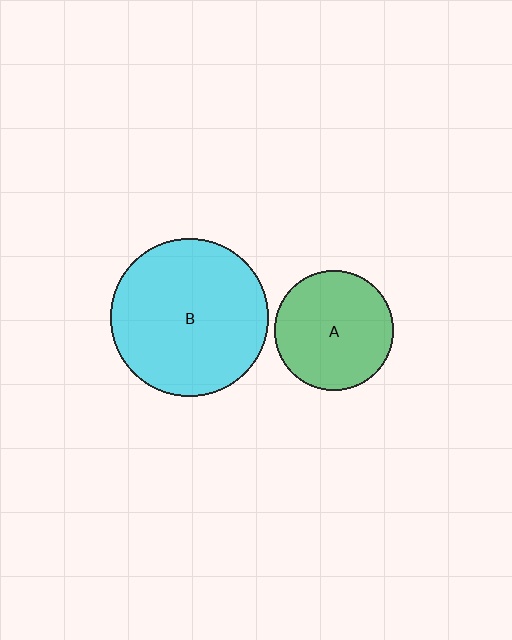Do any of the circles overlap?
No, none of the circles overlap.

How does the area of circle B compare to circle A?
Approximately 1.8 times.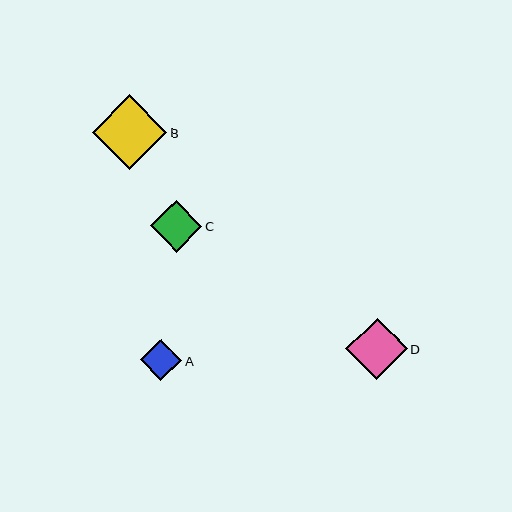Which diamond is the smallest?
Diamond A is the smallest with a size of approximately 41 pixels.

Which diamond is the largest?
Diamond B is the largest with a size of approximately 74 pixels.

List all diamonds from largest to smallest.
From largest to smallest: B, D, C, A.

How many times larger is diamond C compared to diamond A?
Diamond C is approximately 1.2 times the size of diamond A.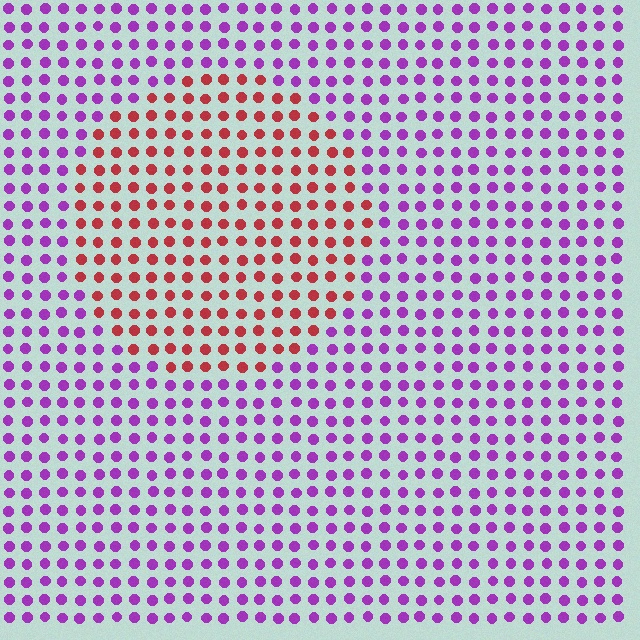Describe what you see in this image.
The image is filled with small purple elements in a uniform arrangement. A circle-shaped region is visible where the elements are tinted to a slightly different hue, forming a subtle color boundary.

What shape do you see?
I see a circle.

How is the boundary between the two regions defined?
The boundary is defined purely by a slight shift in hue (about 65 degrees). Spacing, size, and orientation are identical on both sides.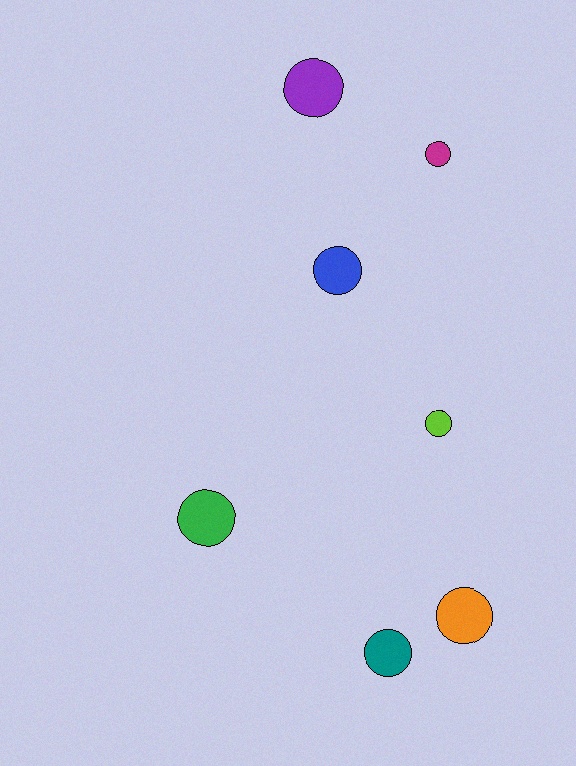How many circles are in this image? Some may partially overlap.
There are 7 circles.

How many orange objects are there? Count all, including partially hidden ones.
There is 1 orange object.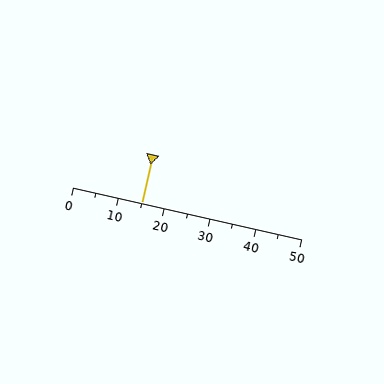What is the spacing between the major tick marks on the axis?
The major ticks are spaced 10 apart.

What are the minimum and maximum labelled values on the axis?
The axis runs from 0 to 50.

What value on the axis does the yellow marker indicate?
The marker indicates approximately 15.